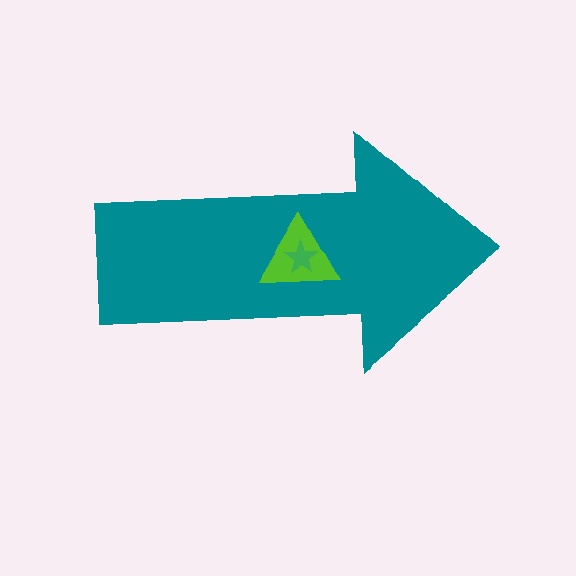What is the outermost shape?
The teal arrow.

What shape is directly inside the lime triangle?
The green star.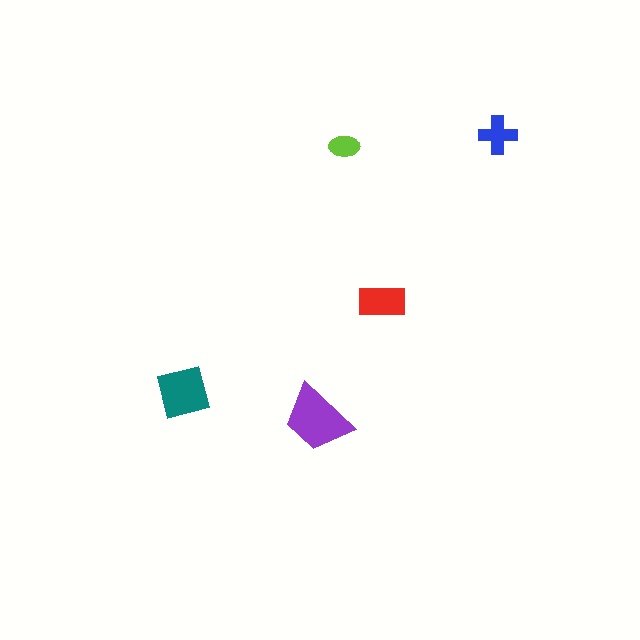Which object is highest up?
The blue cross is topmost.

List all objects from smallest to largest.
The lime ellipse, the blue cross, the red rectangle, the teal square, the purple trapezoid.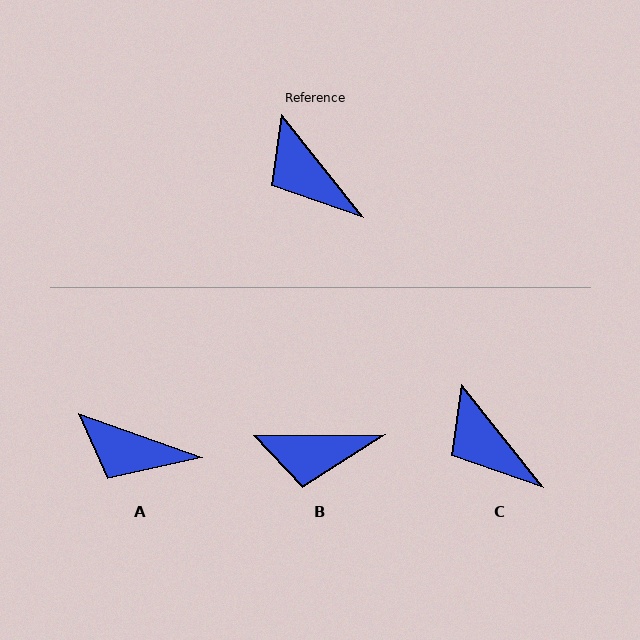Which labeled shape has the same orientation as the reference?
C.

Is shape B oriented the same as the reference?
No, it is off by about 51 degrees.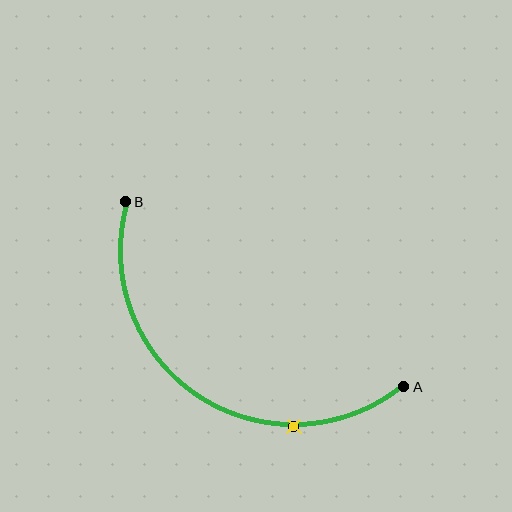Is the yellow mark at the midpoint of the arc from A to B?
No. The yellow mark lies on the arc but is closer to endpoint A. The arc midpoint would be at the point on the curve equidistant along the arc from both A and B.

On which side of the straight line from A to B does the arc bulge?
The arc bulges below the straight line connecting A and B.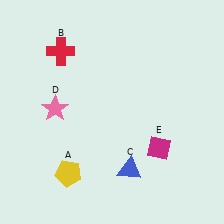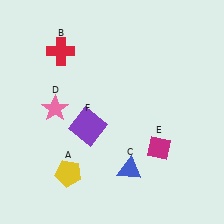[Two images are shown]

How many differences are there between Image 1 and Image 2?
There is 1 difference between the two images.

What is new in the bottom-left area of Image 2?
A purple square (F) was added in the bottom-left area of Image 2.